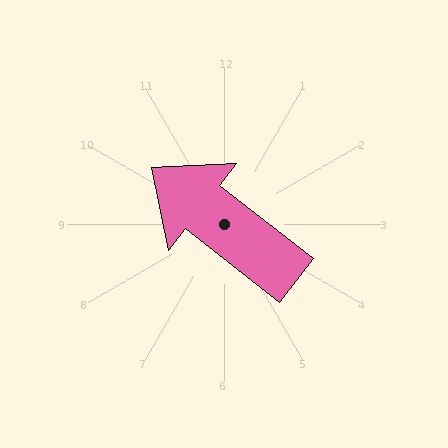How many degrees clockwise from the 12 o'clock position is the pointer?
Approximately 308 degrees.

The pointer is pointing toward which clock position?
Roughly 10 o'clock.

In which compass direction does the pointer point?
Northwest.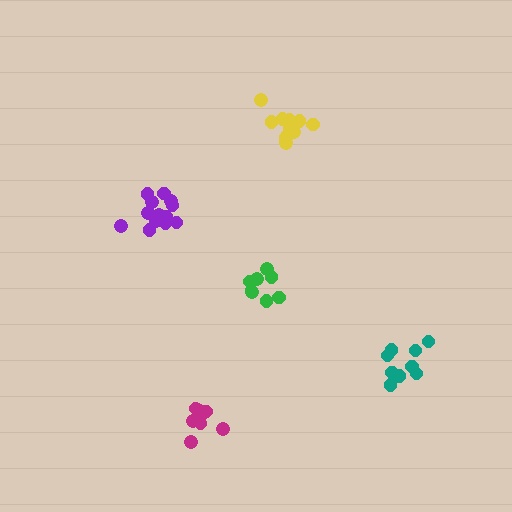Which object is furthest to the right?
The teal cluster is rightmost.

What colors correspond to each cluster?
The clusters are colored: magenta, purple, yellow, green, teal.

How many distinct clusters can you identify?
There are 5 distinct clusters.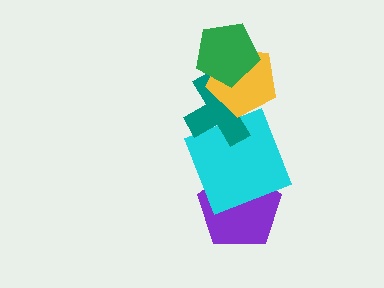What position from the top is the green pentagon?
The green pentagon is 1st from the top.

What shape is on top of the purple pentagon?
The cyan square is on top of the purple pentagon.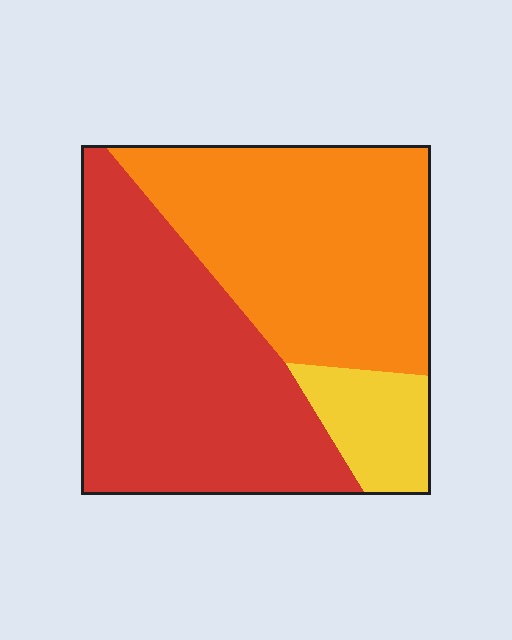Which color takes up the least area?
Yellow, at roughly 10%.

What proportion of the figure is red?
Red takes up between a third and a half of the figure.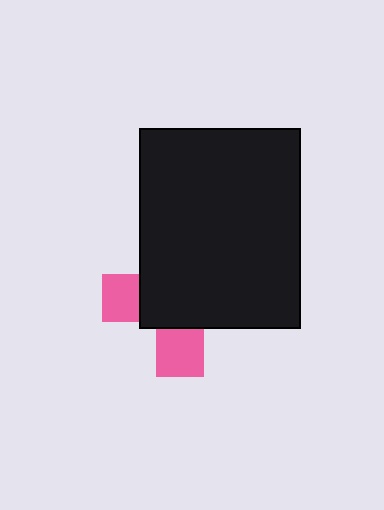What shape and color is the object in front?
The object in front is a black rectangle.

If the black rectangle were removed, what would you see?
You would see the complete pink cross.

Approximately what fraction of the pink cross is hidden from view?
Roughly 68% of the pink cross is hidden behind the black rectangle.